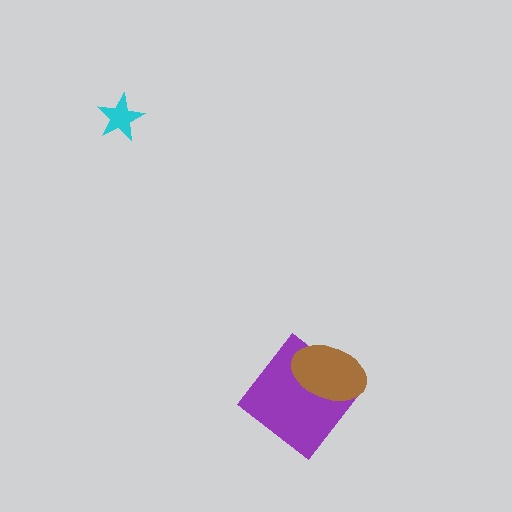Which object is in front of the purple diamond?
The brown ellipse is in front of the purple diamond.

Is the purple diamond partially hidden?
Yes, it is partially covered by another shape.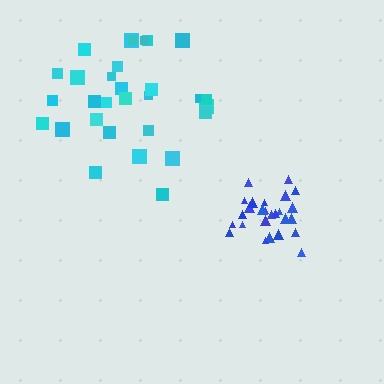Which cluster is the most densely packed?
Blue.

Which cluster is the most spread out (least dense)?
Cyan.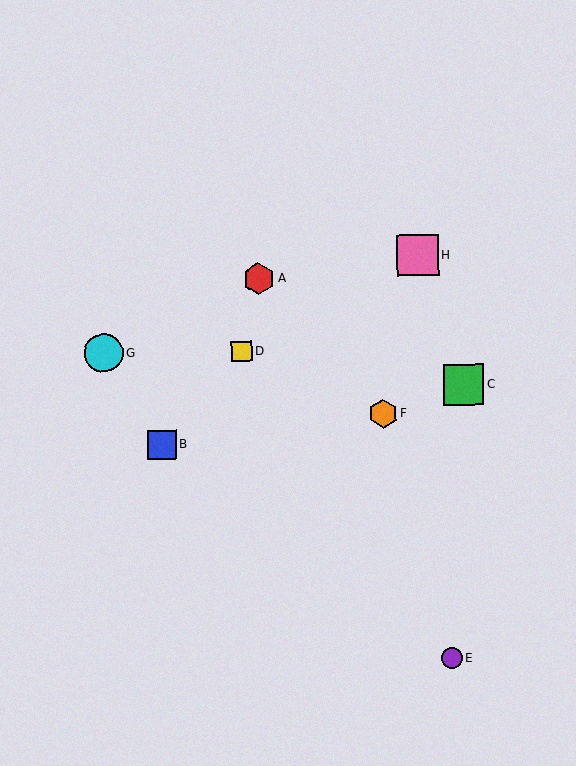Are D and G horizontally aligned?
Yes, both are at y≈351.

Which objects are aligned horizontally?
Objects D, G are aligned horizontally.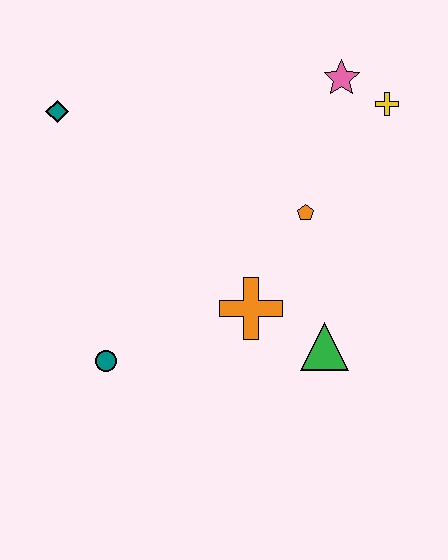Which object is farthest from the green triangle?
The teal diamond is farthest from the green triangle.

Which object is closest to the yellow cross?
The pink star is closest to the yellow cross.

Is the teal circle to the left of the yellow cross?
Yes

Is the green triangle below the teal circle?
No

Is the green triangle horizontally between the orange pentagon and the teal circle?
No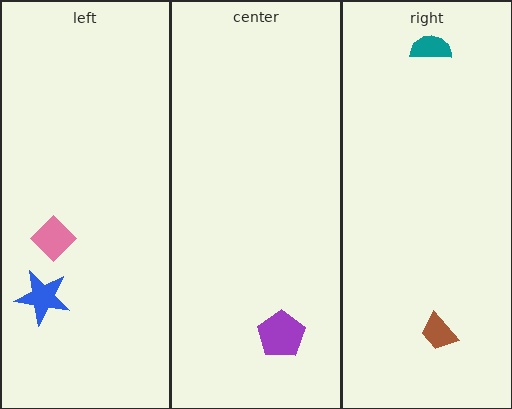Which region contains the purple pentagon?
The center region.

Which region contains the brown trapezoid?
The right region.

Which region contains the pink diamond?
The left region.